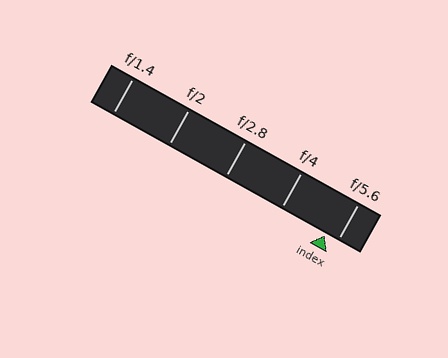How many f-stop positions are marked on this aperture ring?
There are 5 f-stop positions marked.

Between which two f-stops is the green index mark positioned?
The index mark is between f/4 and f/5.6.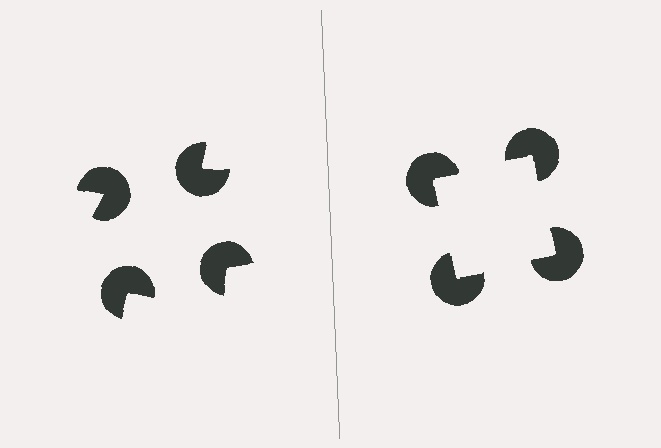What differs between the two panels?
The pac-man discs are positioned identically on both sides; only the wedge orientations differ. On the right they align to a square; on the left they are misaligned.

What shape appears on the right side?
An illusory square.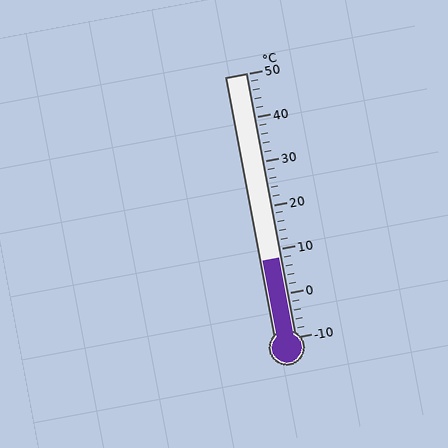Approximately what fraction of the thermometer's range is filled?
The thermometer is filled to approximately 30% of its range.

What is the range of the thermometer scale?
The thermometer scale ranges from -10°C to 50°C.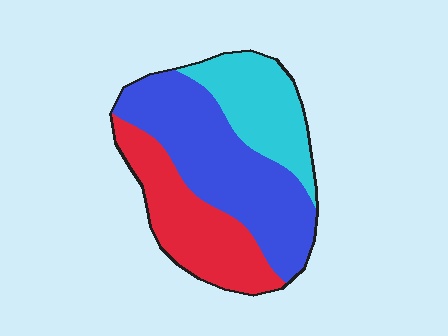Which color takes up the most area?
Blue, at roughly 45%.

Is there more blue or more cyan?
Blue.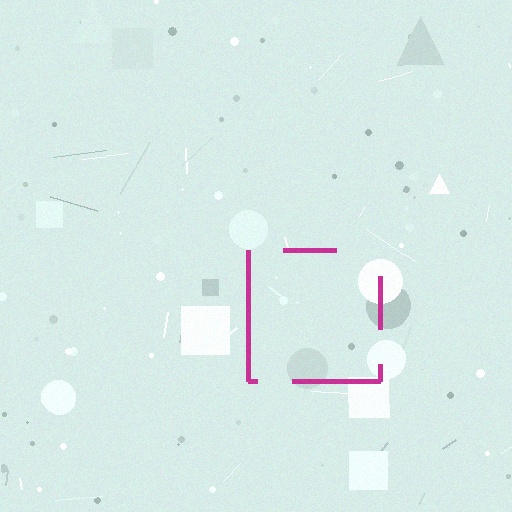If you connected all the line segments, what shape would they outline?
They would outline a square.